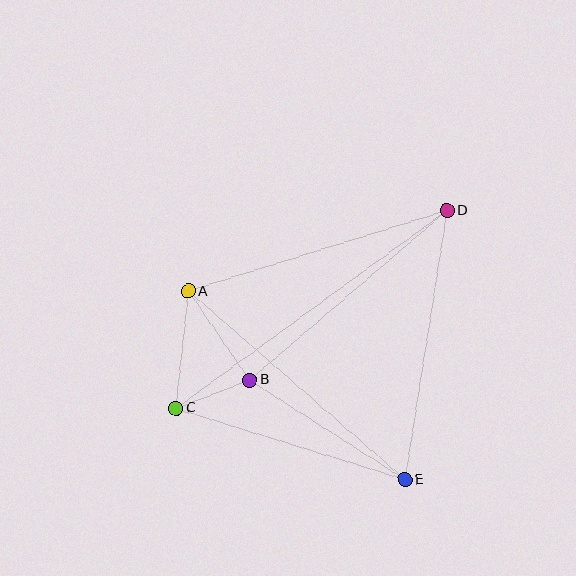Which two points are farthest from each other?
Points C and D are farthest from each other.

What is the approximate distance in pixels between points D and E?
The distance between D and E is approximately 272 pixels.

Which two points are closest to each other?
Points B and C are closest to each other.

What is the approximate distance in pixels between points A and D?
The distance between A and D is approximately 271 pixels.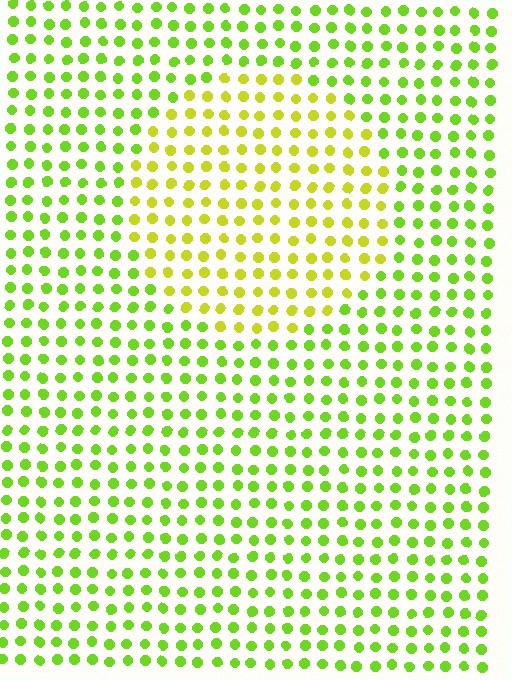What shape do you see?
I see a circle.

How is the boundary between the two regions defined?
The boundary is defined purely by a slight shift in hue (about 29 degrees). Spacing, size, and orientation are identical on both sides.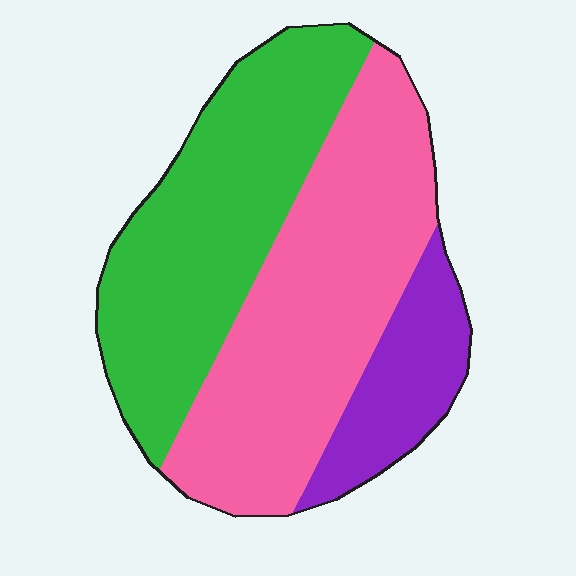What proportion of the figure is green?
Green takes up about two fifths (2/5) of the figure.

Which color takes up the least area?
Purple, at roughly 15%.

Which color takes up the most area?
Pink, at roughly 45%.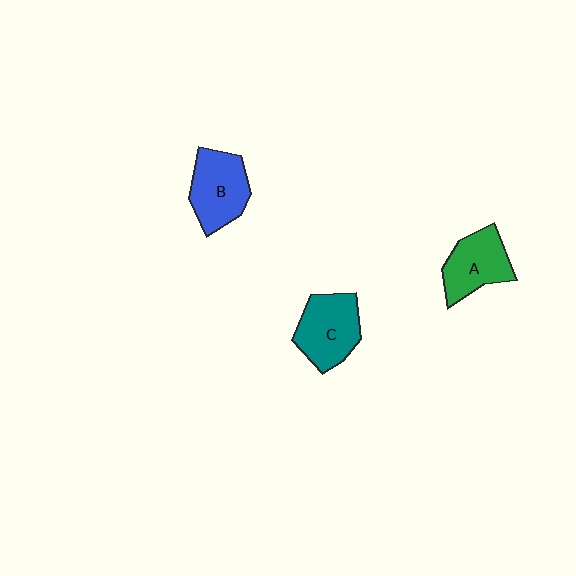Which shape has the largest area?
Shape C (teal).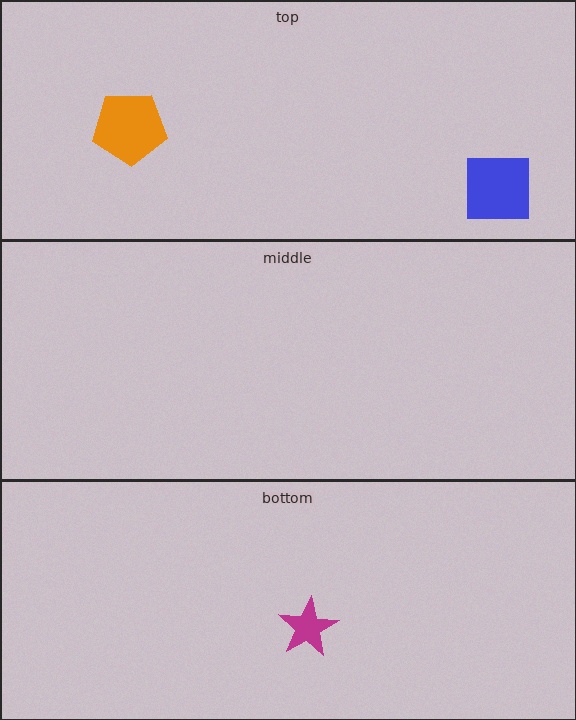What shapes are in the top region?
The orange pentagon, the blue square.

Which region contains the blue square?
The top region.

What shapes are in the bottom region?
The magenta star.